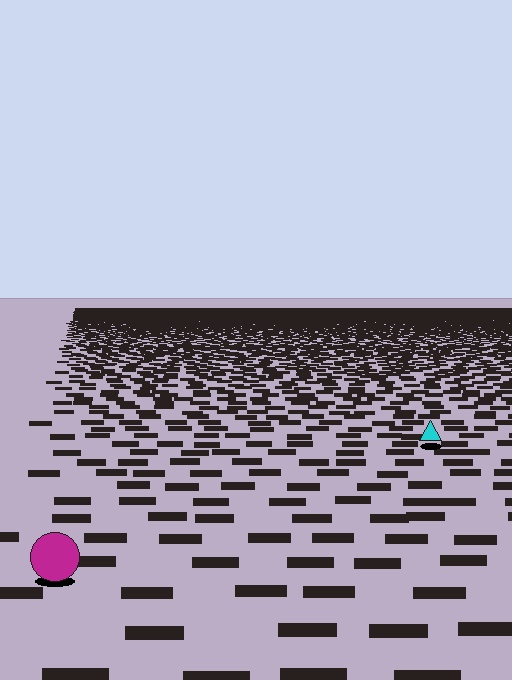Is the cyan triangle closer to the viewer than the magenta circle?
No. The magenta circle is closer — you can tell from the texture gradient: the ground texture is coarser near it.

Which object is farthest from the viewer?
The cyan triangle is farthest from the viewer. It appears smaller and the ground texture around it is denser.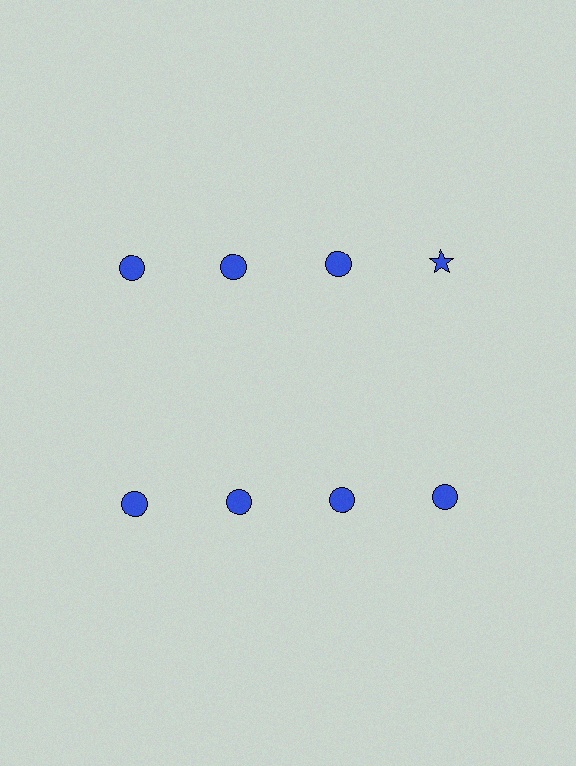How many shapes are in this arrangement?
There are 8 shapes arranged in a grid pattern.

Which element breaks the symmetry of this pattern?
The blue star in the top row, second from right column breaks the symmetry. All other shapes are blue circles.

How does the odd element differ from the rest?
It has a different shape: star instead of circle.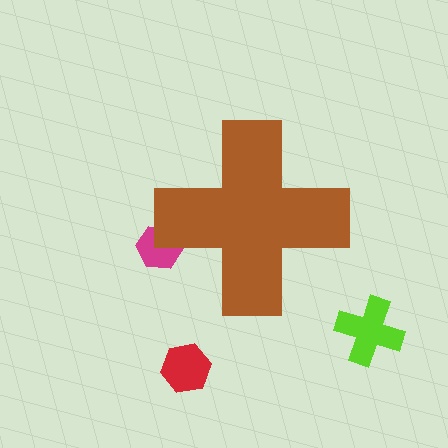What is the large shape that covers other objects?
A brown cross.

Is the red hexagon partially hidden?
No, the red hexagon is fully visible.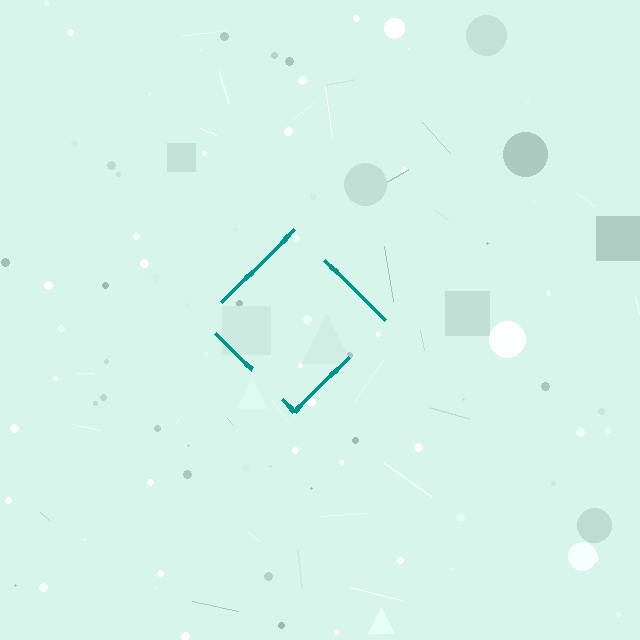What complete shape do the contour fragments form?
The contour fragments form a diamond.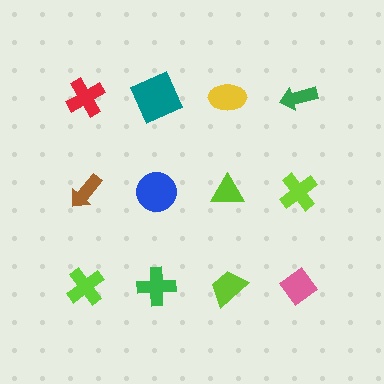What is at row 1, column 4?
A green arrow.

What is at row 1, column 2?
A teal square.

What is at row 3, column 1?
A lime cross.